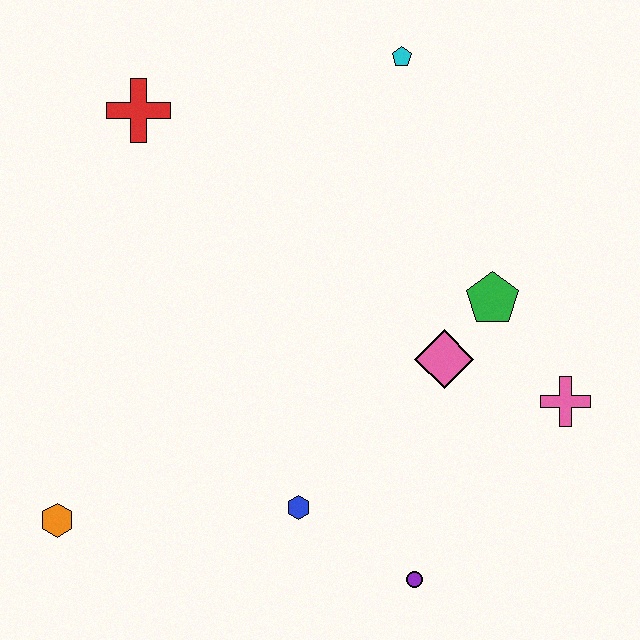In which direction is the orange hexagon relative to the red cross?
The orange hexagon is below the red cross.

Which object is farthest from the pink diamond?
The orange hexagon is farthest from the pink diamond.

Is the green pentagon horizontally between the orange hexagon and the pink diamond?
No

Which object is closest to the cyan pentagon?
The green pentagon is closest to the cyan pentagon.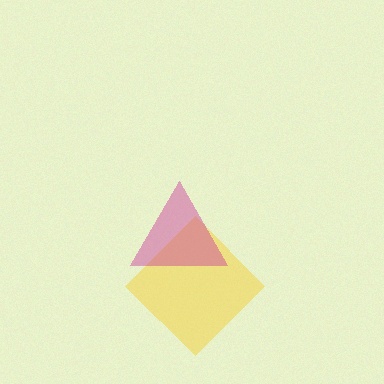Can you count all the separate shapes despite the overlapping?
Yes, there are 2 separate shapes.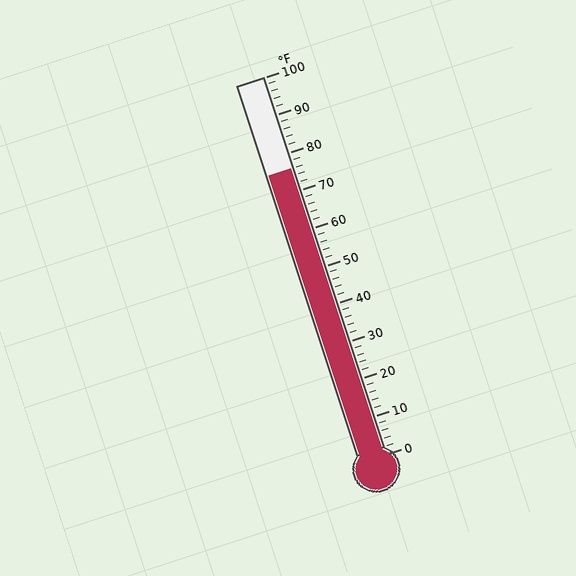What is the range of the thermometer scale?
The thermometer scale ranges from 0°F to 100°F.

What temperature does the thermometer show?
The thermometer shows approximately 76°F.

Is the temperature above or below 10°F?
The temperature is above 10°F.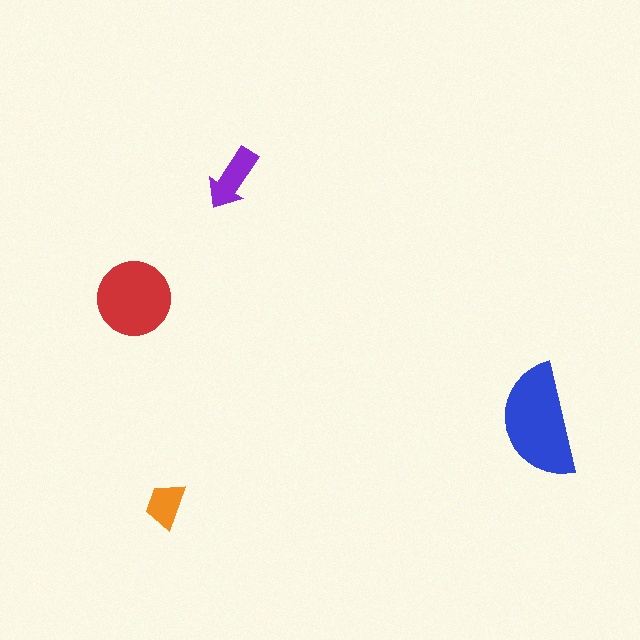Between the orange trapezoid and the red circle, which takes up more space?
The red circle.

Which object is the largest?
The blue semicircle.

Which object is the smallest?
The orange trapezoid.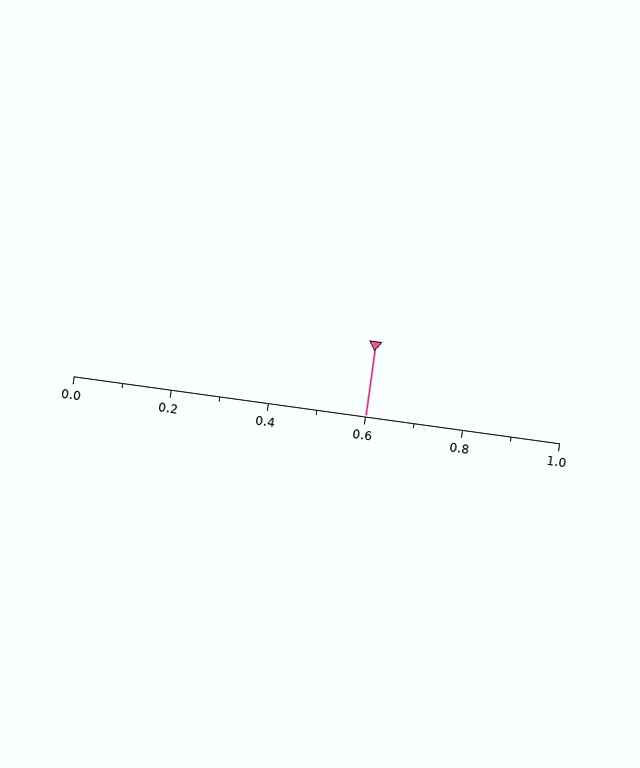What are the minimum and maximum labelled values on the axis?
The axis runs from 0.0 to 1.0.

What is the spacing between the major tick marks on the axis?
The major ticks are spaced 0.2 apart.